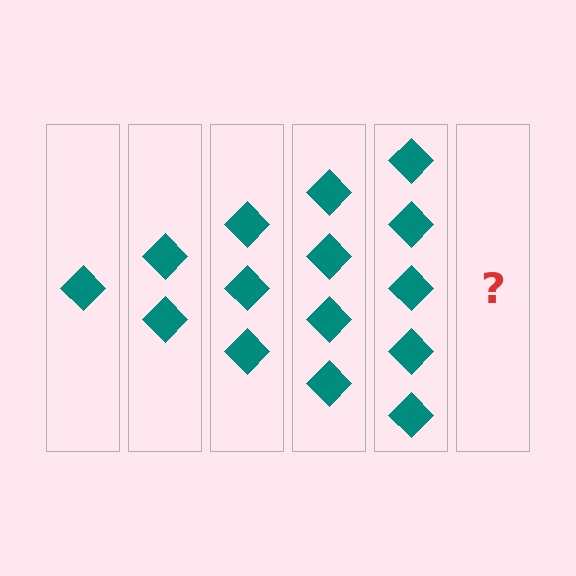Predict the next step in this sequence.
The next step is 6 diamonds.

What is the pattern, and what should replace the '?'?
The pattern is that each step adds one more diamond. The '?' should be 6 diamonds.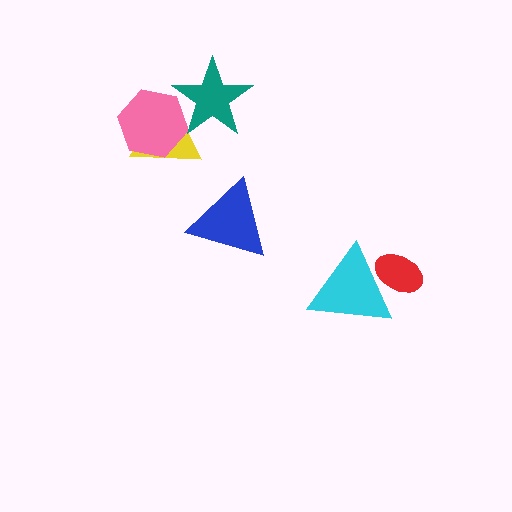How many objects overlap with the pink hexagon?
2 objects overlap with the pink hexagon.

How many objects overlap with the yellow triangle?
2 objects overlap with the yellow triangle.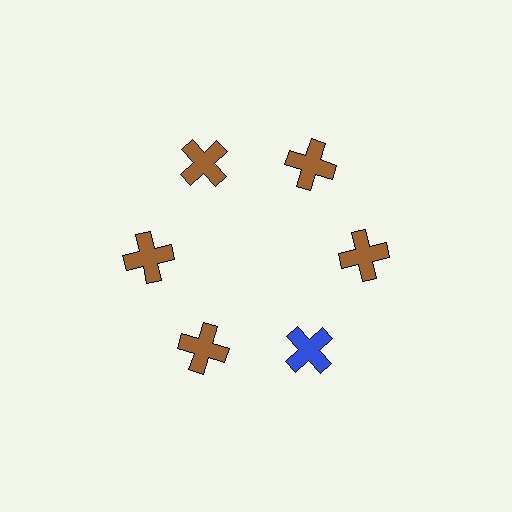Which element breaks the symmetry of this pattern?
The blue cross at roughly the 5 o'clock position breaks the symmetry. All other shapes are brown crosses.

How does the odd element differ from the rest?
It has a different color: blue instead of brown.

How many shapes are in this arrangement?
There are 6 shapes arranged in a ring pattern.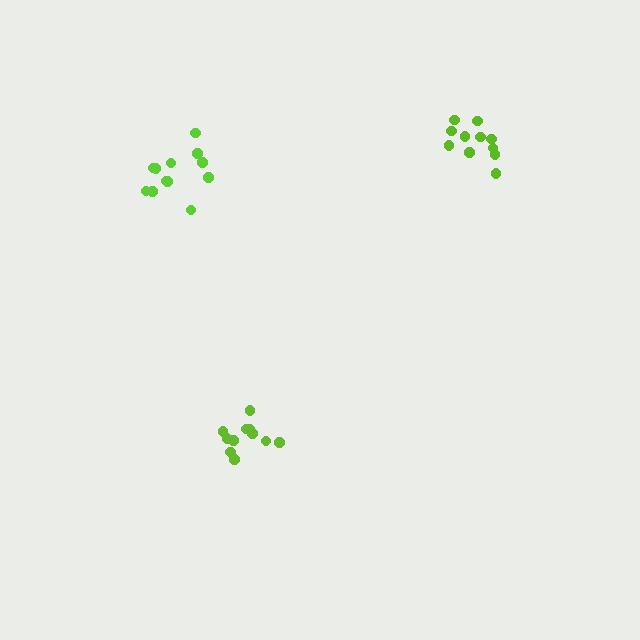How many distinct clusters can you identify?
There are 3 distinct clusters.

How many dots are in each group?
Group 1: 11 dots, Group 2: 12 dots, Group 3: 11 dots (34 total).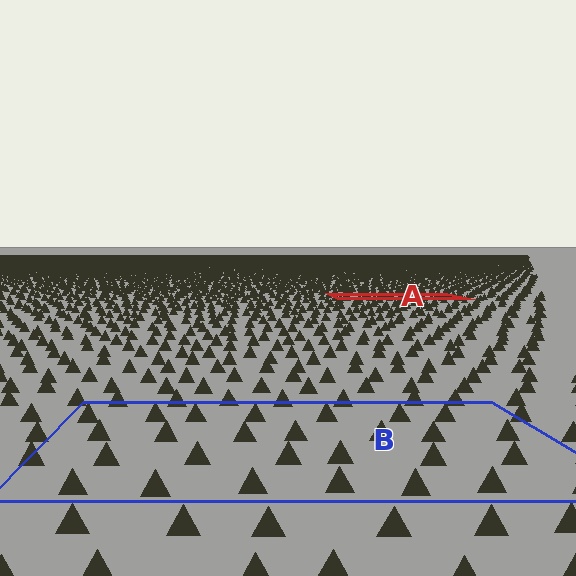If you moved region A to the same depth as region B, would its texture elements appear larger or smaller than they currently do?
They would appear larger. At a closer depth, the same texture elements are projected at a bigger on-screen size.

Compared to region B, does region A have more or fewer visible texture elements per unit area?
Region A has more texture elements per unit area — they are packed more densely because it is farther away.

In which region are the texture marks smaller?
The texture marks are smaller in region A, because it is farther away.